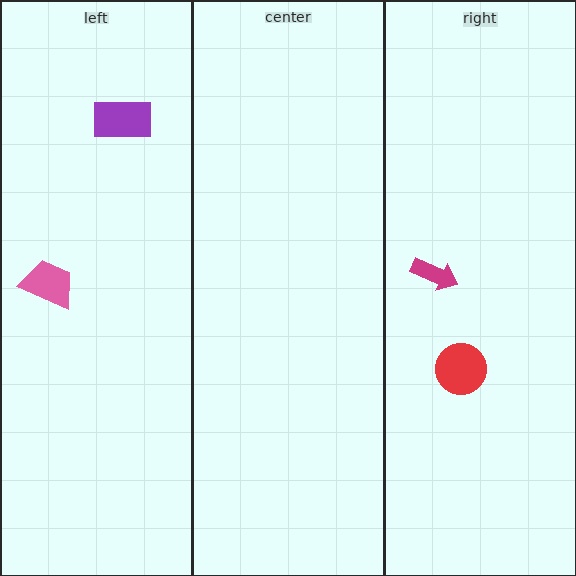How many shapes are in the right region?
2.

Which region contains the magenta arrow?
The right region.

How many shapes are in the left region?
2.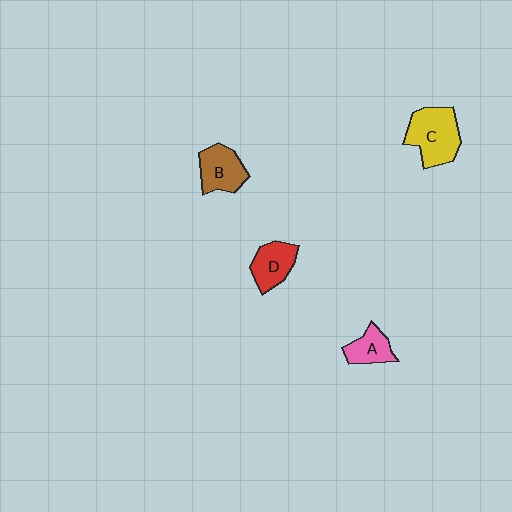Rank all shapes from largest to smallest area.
From largest to smallest: C (yellow), B (brown), D (red), A (pink).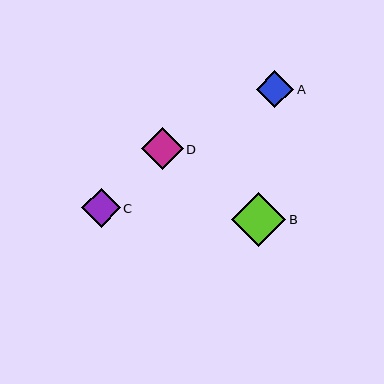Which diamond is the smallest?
Diamond A is the smallest with a size of approximately 37 pixels.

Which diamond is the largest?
Diamond B is the largest with a size of approximately 55 pixels.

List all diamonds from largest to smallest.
From largest to smallest: B, D, C, A.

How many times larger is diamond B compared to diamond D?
Diamond B is approximately 1.3 times the size of diamond D.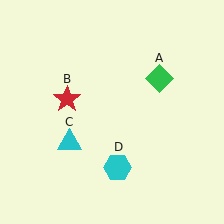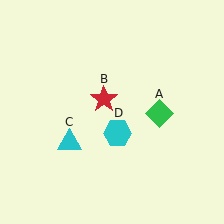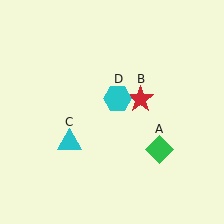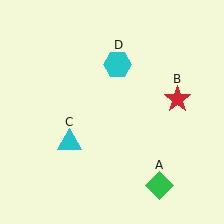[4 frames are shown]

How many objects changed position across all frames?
3 objects changed position: green diamond (object A), red star (object B), cyan hexagon (object D).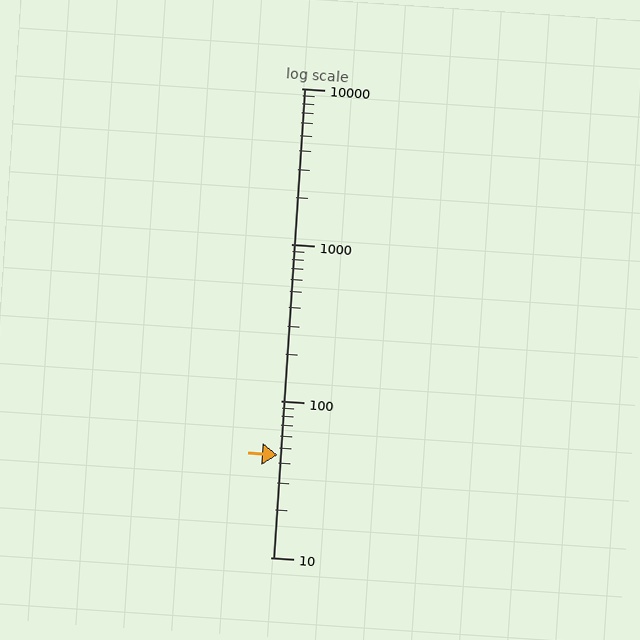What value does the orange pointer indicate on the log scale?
The pointer indicates approximately 45.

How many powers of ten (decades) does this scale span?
The scale spans 3 decades, from 10 to 10000.